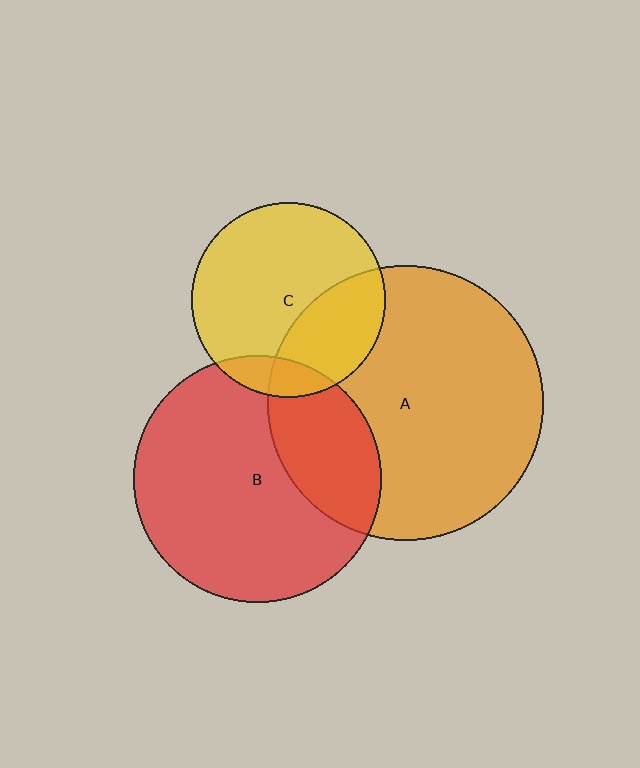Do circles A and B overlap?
Yes.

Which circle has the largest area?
Circle A (orange).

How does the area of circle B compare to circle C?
Approximately 1.6 times.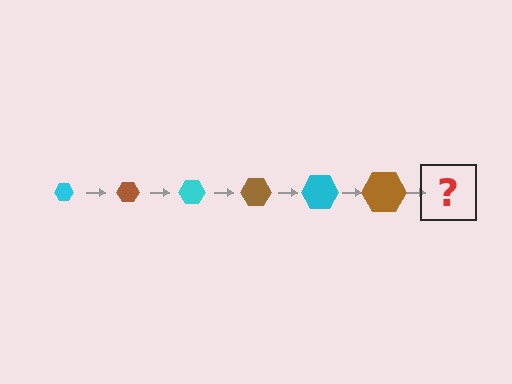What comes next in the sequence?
The next element should be a cyan hexagon, larger than the previous one.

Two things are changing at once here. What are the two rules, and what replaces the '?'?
The two rules are that the hexagon grows larger each step and the color cycles through cyan and brown. The '?' should be a cyan hexagon, larger than the previous one.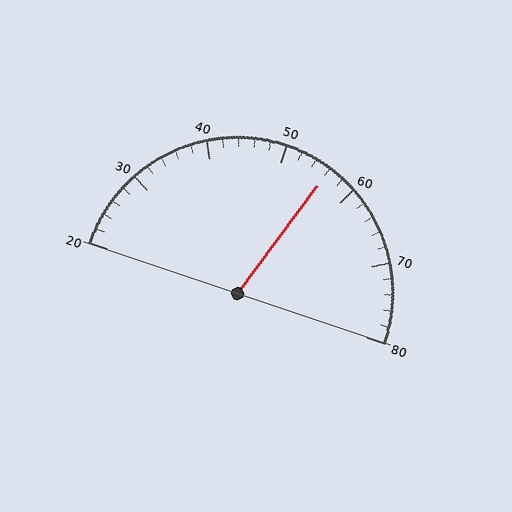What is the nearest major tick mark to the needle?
The nearest major tick mark is 60.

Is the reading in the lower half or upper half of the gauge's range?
The reading is in the upper half of the range (20 to 80).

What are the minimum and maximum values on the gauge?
The gauge ranges from 20 to 80.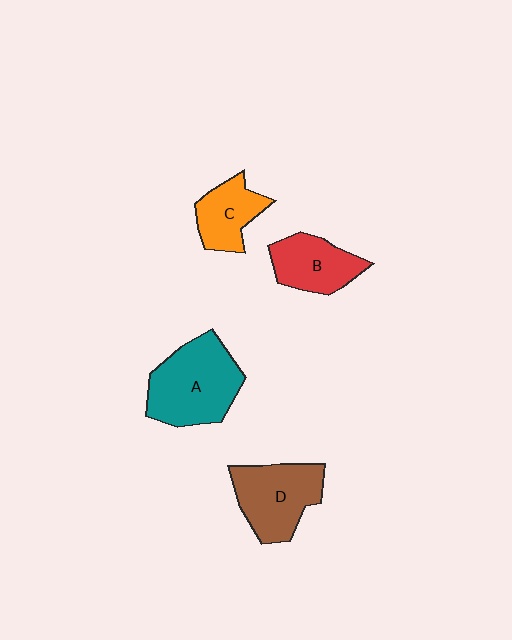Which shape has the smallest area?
Shape C (orange).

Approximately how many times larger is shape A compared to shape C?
Approximately 1.8 times.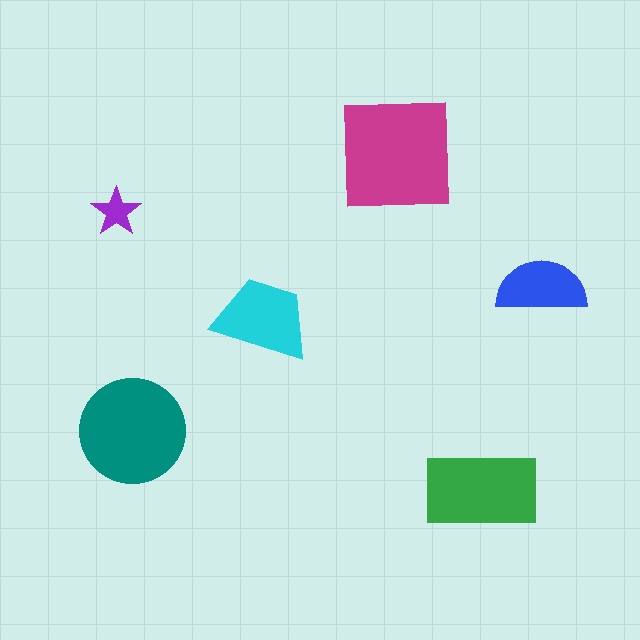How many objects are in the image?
There are 6 objects in the image.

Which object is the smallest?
The purple star.